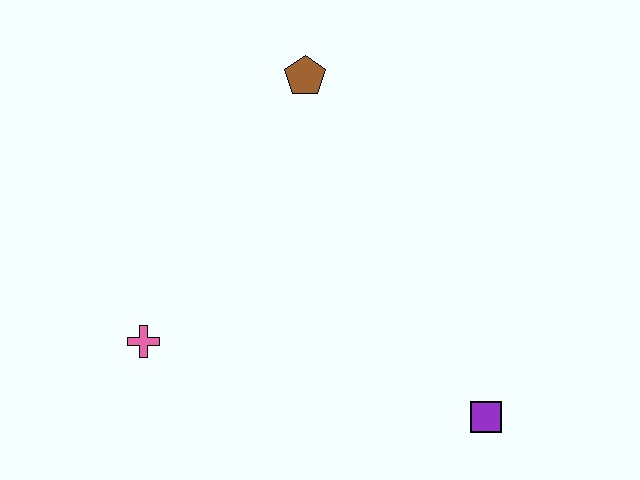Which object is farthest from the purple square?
The brown pentagon is farthest from the purple square.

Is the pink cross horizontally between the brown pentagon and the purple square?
No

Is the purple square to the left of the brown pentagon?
No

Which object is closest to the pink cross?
The brown pentagon is closest to the pink cross.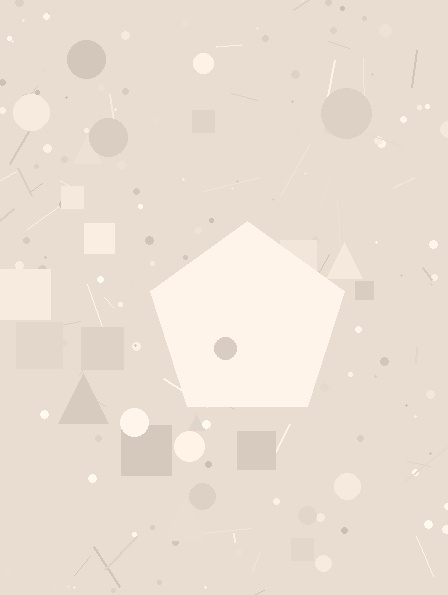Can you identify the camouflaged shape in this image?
The camouflaged shape is a pentagon.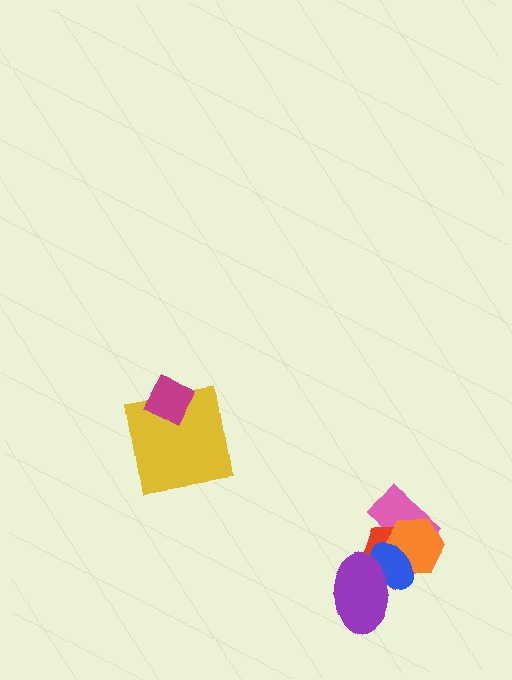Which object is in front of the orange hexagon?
The blue ellipse is in front of the orange hexagon.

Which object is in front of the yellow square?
The magenta diamond is in front of the yellow square.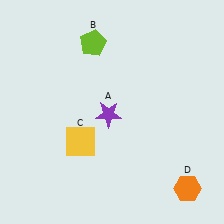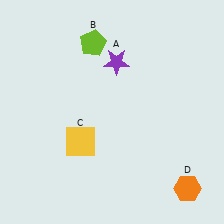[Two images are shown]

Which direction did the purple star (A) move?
The purple star (A) moved up.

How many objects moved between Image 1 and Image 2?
1 object moved between the two images.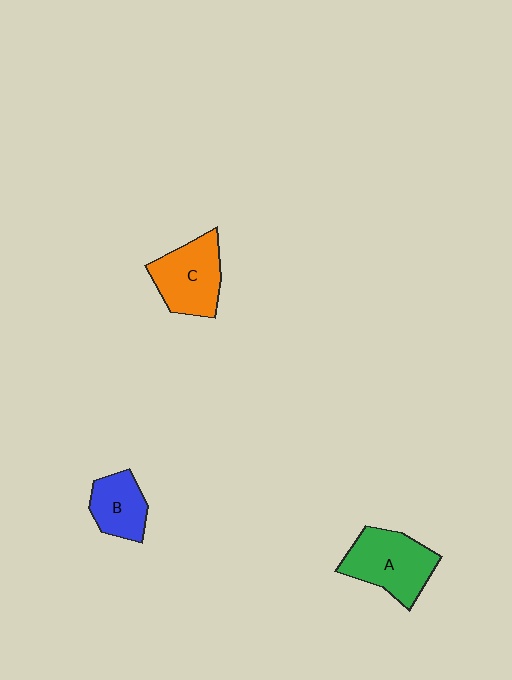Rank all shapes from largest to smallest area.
From largest to smallest: A (green), C (orange), B (blue).